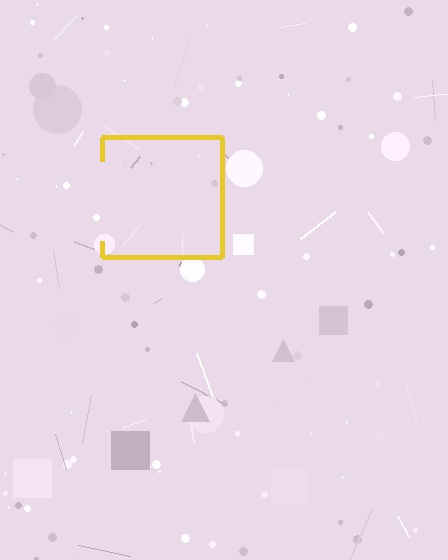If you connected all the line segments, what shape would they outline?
They would outline a square.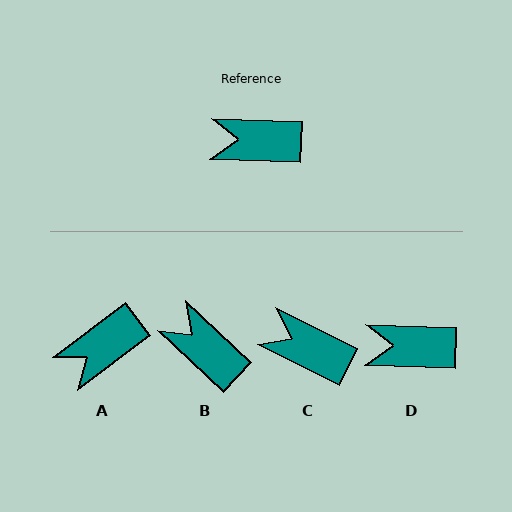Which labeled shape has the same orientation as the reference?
D.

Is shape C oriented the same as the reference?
No, it is off by about 24 degrees.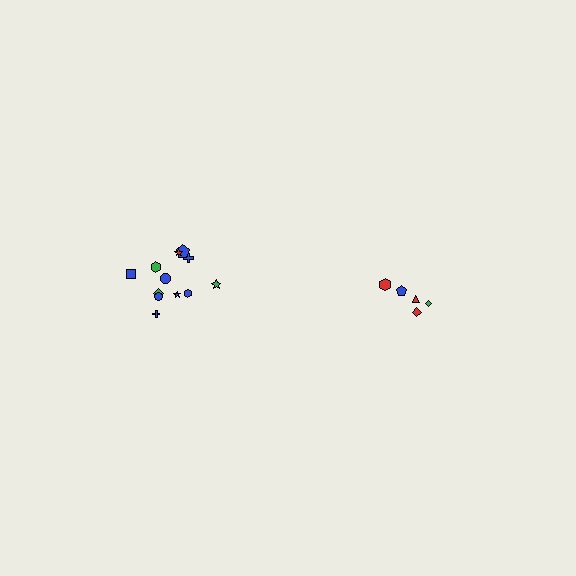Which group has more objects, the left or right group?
The left group.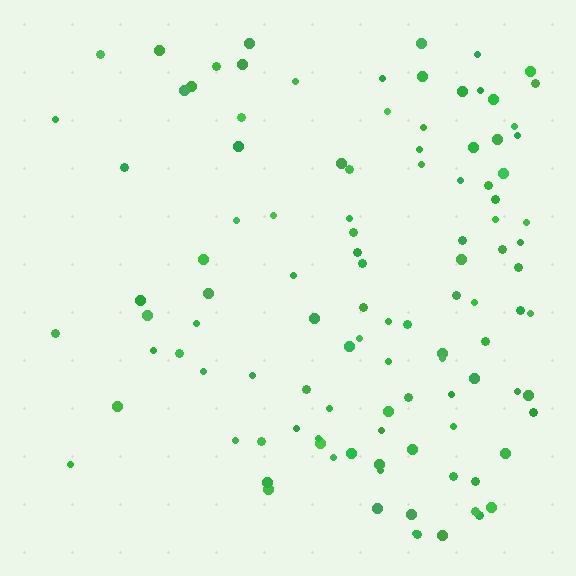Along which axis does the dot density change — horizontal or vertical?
Horizontal.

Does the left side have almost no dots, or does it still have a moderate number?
Still a moderate number, just noticeably fewer than the right.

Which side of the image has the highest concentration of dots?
The right.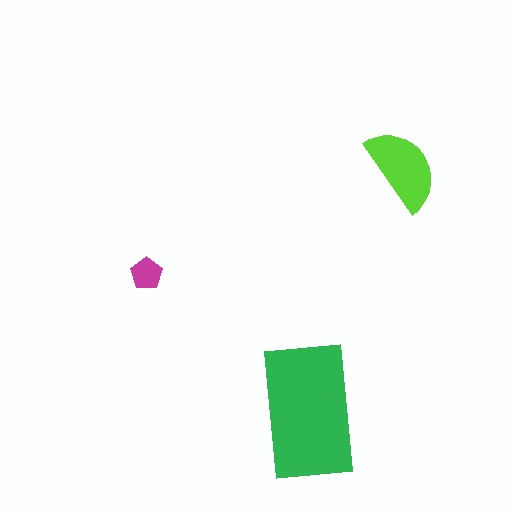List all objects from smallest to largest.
The magenta pentagon, the lime semicircle, the green rectangle.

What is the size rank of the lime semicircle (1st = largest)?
2nd.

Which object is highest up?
The lime semicircle is topmost.